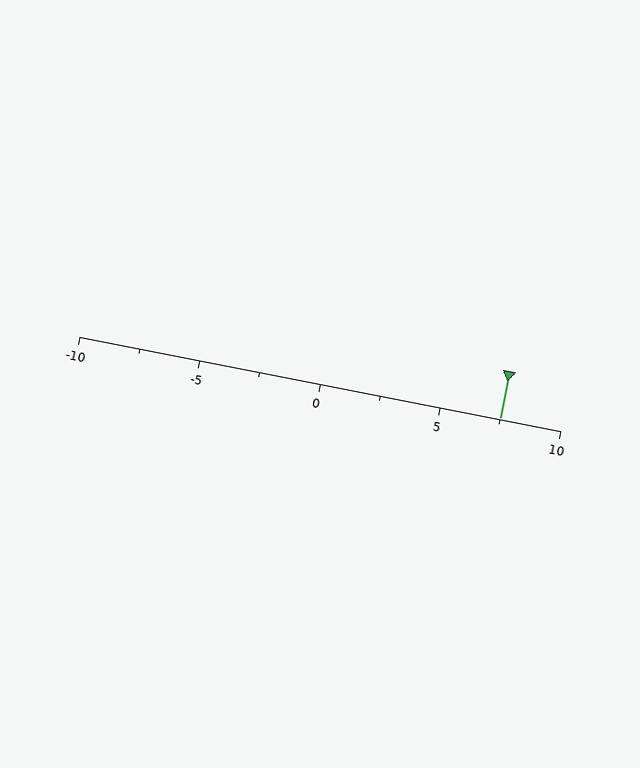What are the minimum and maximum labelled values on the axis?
The axis runs from -10 to 10.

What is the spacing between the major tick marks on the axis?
The major ticks are spaced 5 apart.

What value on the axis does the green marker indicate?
The marker indicates approximately 7.5.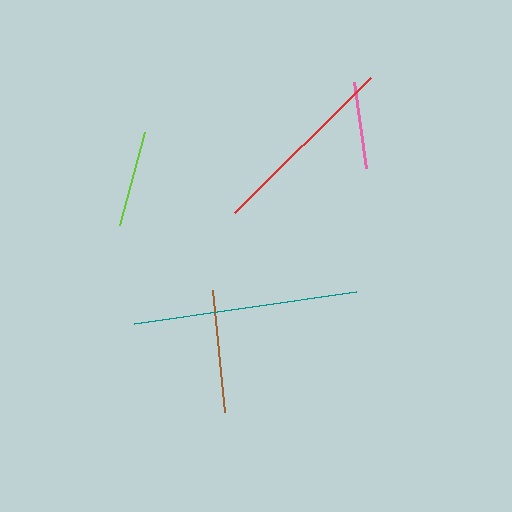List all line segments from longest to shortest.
From longest to shortest: teal, red, brown, lime, pink.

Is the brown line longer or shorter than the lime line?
The brown line is longer than the lime line.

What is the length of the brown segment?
The brown segment is approximately 122 pixels long.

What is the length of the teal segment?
The teal segment is approximately 224 pixels long.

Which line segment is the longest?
The teal line is the longest at approximately 224 pixels.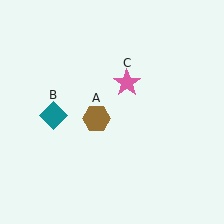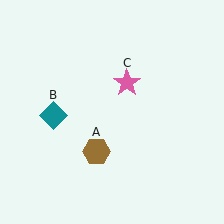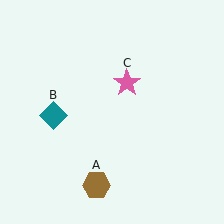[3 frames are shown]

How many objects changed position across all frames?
1 object changed position: brown hexagon (object A).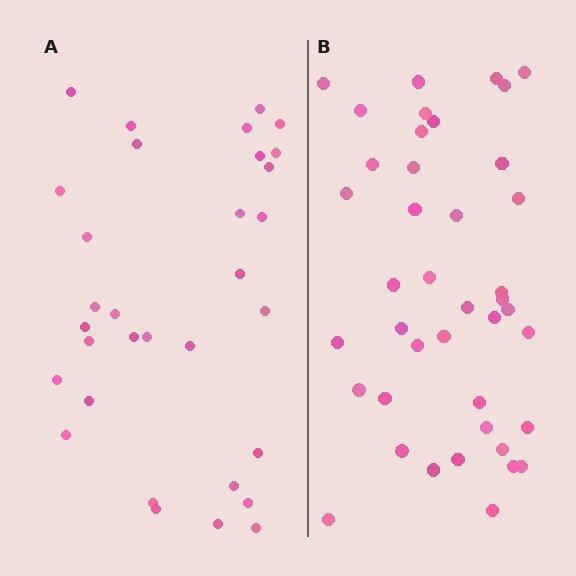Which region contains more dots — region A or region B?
Region B (the right region) has more dots.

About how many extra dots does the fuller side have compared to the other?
Region B has roughly 8 or so more dots than region A.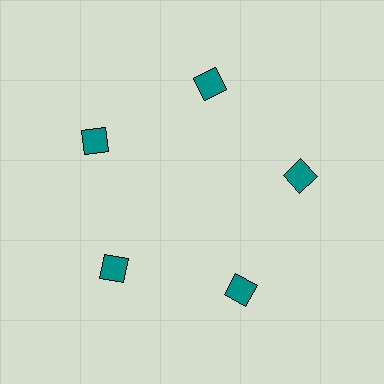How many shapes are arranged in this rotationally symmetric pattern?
There are 5 shapes, arranged in 5 groups of 1.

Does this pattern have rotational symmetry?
Yes, this pattern has 5-fold rotational symmetry. It looks the same after rotating 72 degrees around the center.